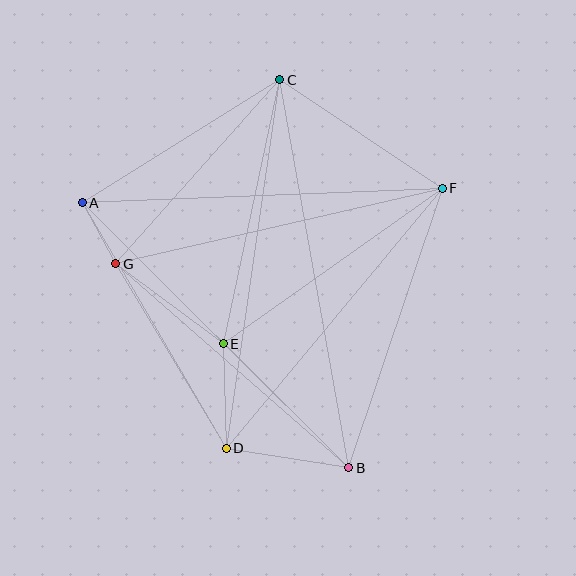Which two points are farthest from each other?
Points B and C are farthest from each other.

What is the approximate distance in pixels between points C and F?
The distance between C and F is approximately 196 pixels.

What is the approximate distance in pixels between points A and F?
The distance between A and F is approximately 360 pixels.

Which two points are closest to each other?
Points A and G are closest to each other.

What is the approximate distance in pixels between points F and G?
The distance between F and G is approximately 335 pixels.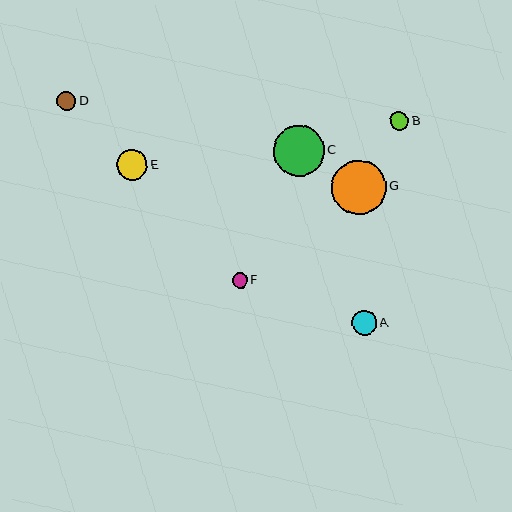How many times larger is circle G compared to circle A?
Circle G is approximately 2.2 times the size of circle A.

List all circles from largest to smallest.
From largest to smallest: G, C, E, A, D, B, F.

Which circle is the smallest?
Circle F is the smallest with a size of approximately 15 pixels.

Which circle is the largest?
Circle G is the largest with a size of approximately 54 pixels.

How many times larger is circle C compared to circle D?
Circle C is approximately 2.7 times the size of circle D.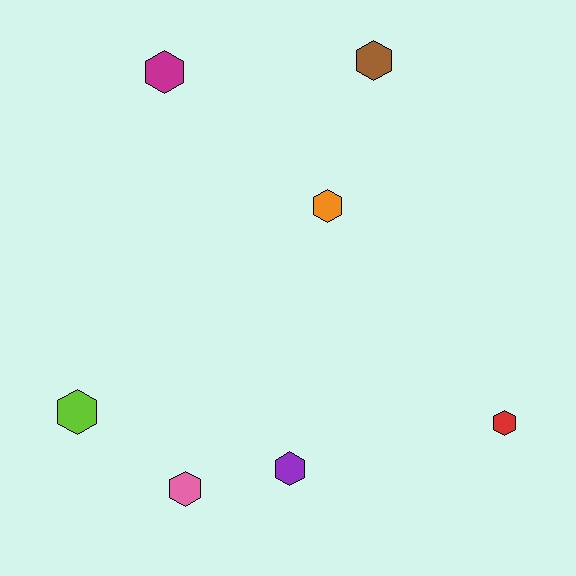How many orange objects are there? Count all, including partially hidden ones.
There is 1 orange object.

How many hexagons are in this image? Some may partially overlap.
There are 7 hexagons.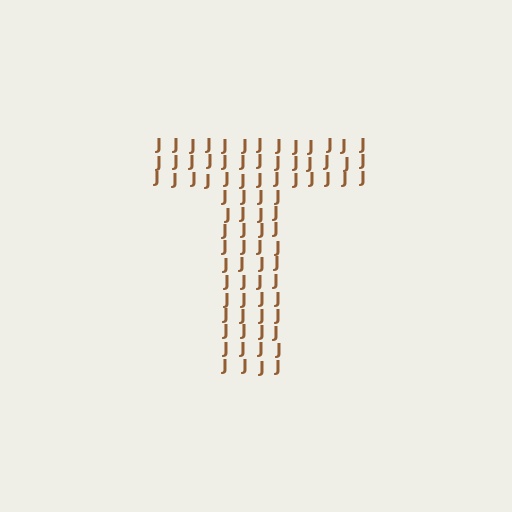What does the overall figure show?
The overall figure shows the letter T.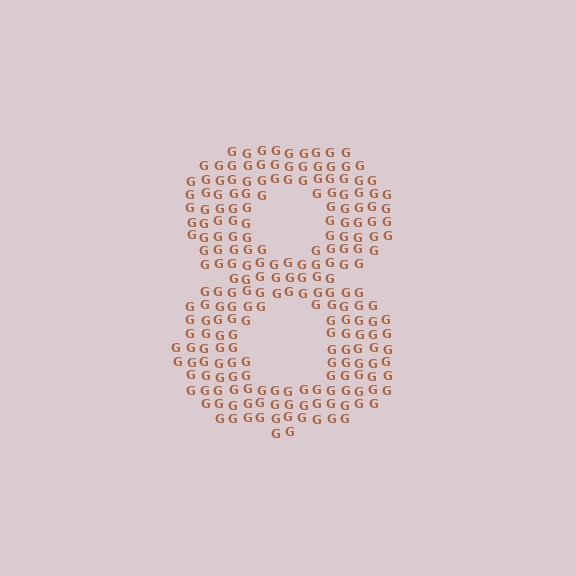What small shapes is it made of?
It is made of small letter G's.